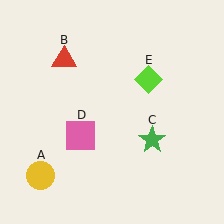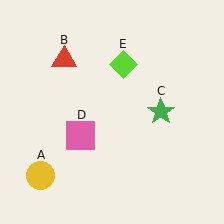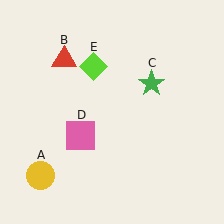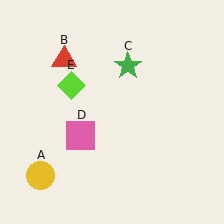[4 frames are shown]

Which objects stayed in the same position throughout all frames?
Yellow circle (object A) and red triangle (object B) and pink square (object D) remained stationary.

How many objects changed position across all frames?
2 objects changed position: green star (object C), lime diamond (object E).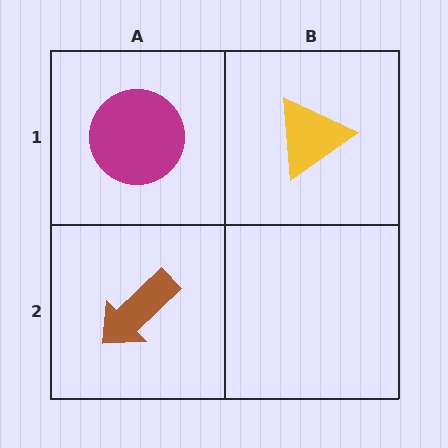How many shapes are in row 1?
2 shapes.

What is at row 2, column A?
A brown arrow.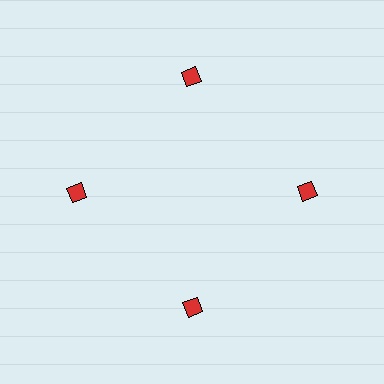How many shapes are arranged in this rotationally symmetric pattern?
There are 4 shapes, arranged in 4 groups of 1.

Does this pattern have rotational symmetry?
Yes, this pattern has 4-fold rotational symmetry. It looks the same after rotating 90 degrees around the center.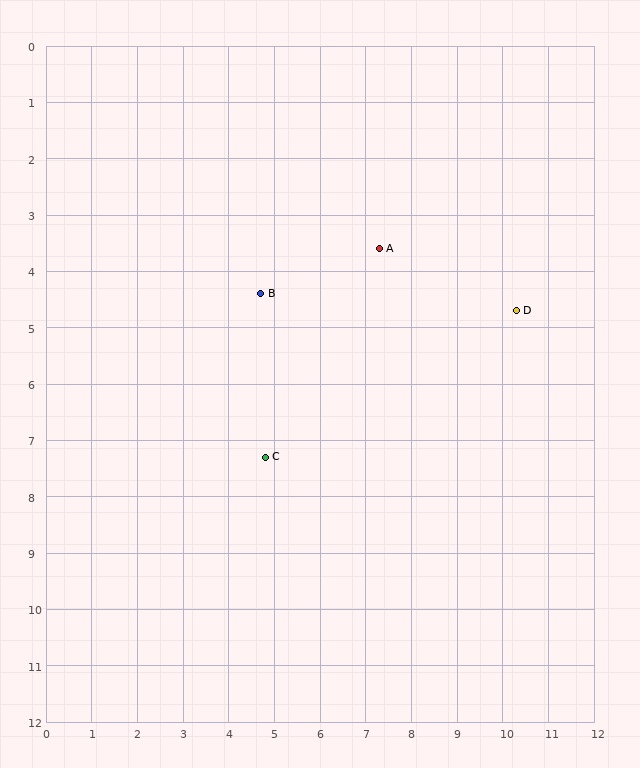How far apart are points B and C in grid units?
Points B and C are about 2.9 grid units apart.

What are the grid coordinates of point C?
Point C is at approximately (4.8, 7.3).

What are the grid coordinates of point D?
Point D is at approximately (10.3, 4.7).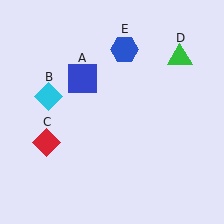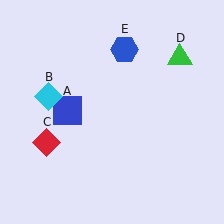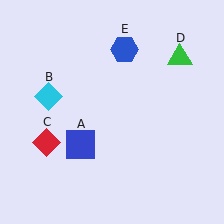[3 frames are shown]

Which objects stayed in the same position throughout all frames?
Cyan diamond (object B) and red diamond (object C) and green triangle (object D) and blue hexagon (object E) remained stationary.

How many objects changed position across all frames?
1 object changed position: blue square (object A).